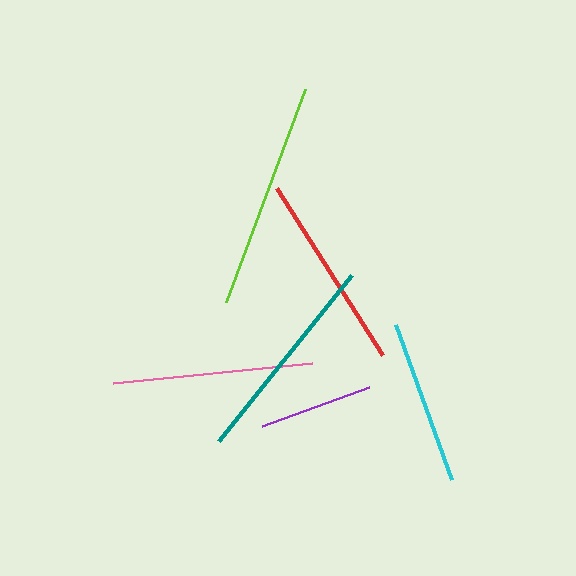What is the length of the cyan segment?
The cyan segment is approximately 164 pixels long.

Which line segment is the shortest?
The purple line is the shortest at approximately 113 pixels.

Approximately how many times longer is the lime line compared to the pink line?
The lime line is approximately 1.1 times the length of the pink line.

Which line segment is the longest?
The lime line is the longest at approximately 227 pixels.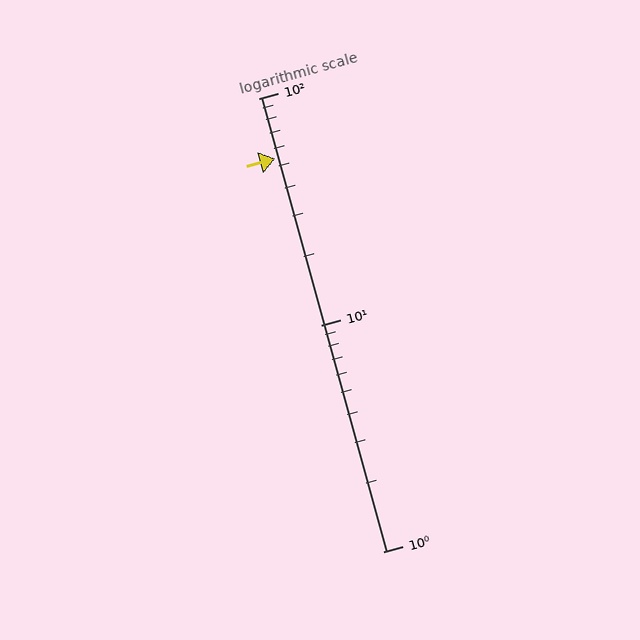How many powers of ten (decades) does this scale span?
The scale spans 2 decades, from 1 to 100.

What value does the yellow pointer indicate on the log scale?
The pointer indicates approximately 54.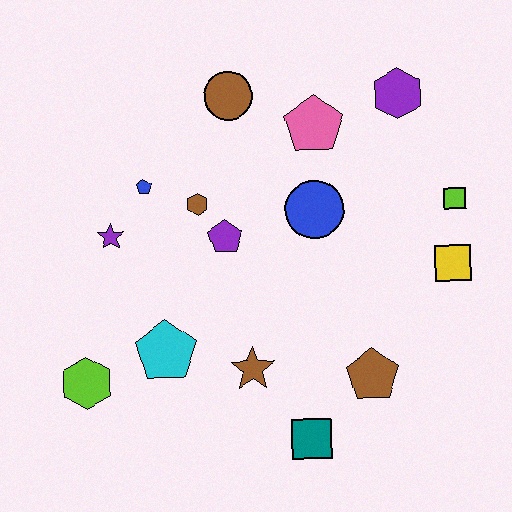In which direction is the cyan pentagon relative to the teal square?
The cyan pentagon is to the left of the teal square.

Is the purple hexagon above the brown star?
Yes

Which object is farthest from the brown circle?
The teal square is farthest from the brown circle.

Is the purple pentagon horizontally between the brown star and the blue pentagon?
Yes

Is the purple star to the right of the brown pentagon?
No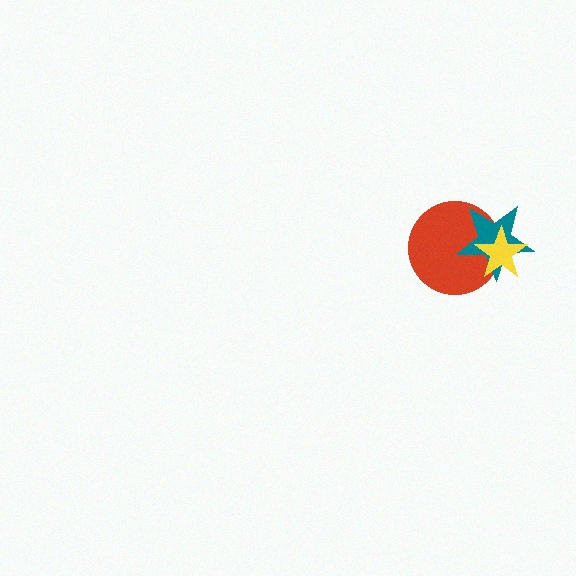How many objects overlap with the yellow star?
2 objects overlap with the yellow star.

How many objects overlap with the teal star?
2 objects overlap with the teal star.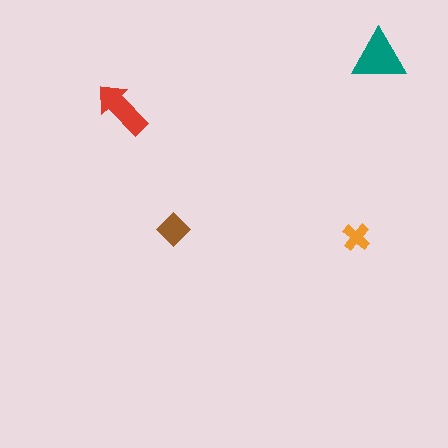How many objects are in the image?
There are 4 objects in the image.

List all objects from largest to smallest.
The teal triangle, the red arrow, the brown diamond, the orange cross.